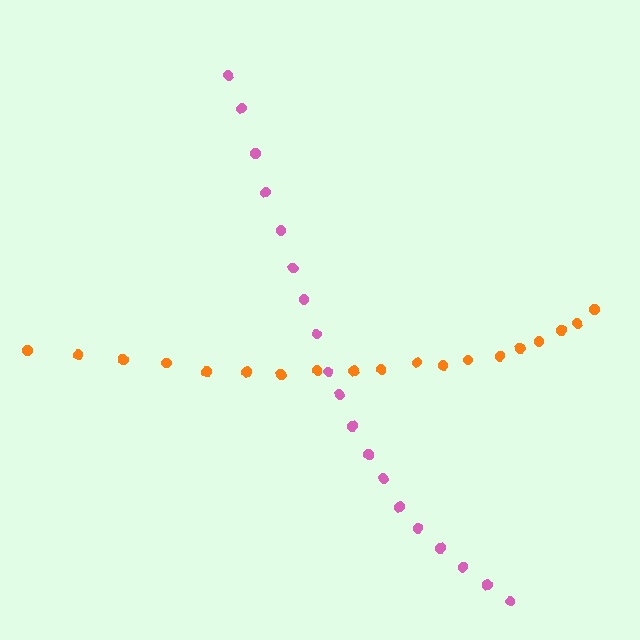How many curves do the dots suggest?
There are 2 distinct paths.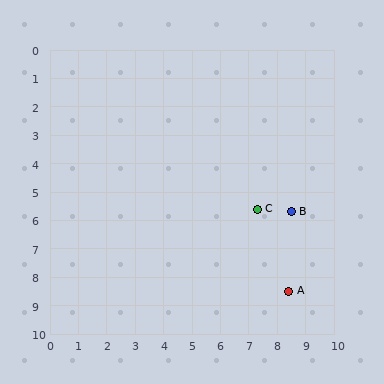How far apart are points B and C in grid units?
Points B and C are about 1.2 grid units apart.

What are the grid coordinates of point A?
Point A is at approximately (8.4, 8.5).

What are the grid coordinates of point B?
Point B is at approximately (8.5, 5.7).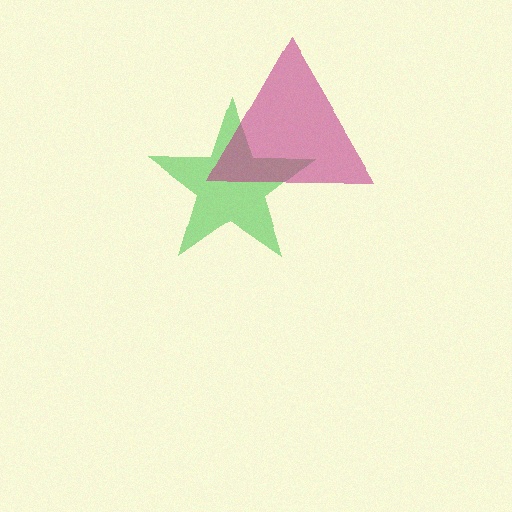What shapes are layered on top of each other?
The layered shapes are: a green star, a magenta triangle.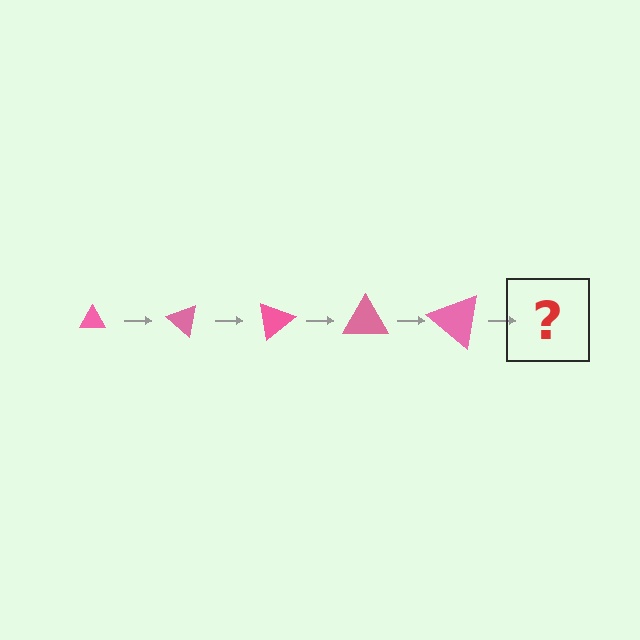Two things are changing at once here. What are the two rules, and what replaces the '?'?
The two rules are that the triangle grows larger each step and it rotates 40 degrees each step. The '?' should be a triangle, larger than the previous one and rotated 200 degrees from the start.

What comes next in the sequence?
The next element should be a triangle, larger than the previous one and rotated 200 degrees from the start.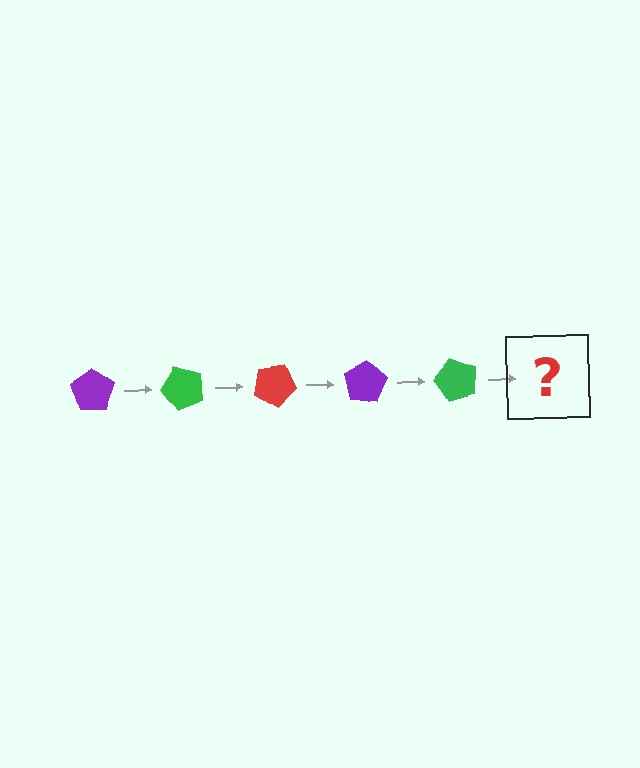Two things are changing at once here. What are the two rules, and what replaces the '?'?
The two rules are that it rotates 50 degrees each step and the color cycles through purple, green, and red. The '?' should be a red pentagon, rotated 250 degrees from the start.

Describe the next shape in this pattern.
It should be a red pentagon, rotated 250 degrees from the start.